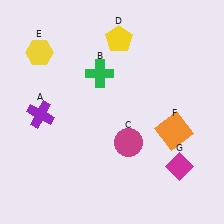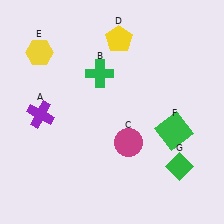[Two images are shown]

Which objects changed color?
F changed from orange to green. G changed from magenta to green.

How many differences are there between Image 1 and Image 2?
There are 2 differences between the two images.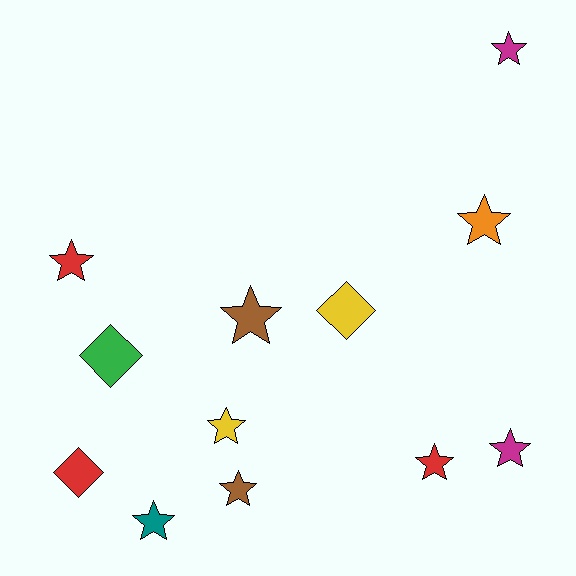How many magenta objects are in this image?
There are 2 magenta objects.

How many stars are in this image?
There are 9 stars.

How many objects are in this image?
There are 12 objects.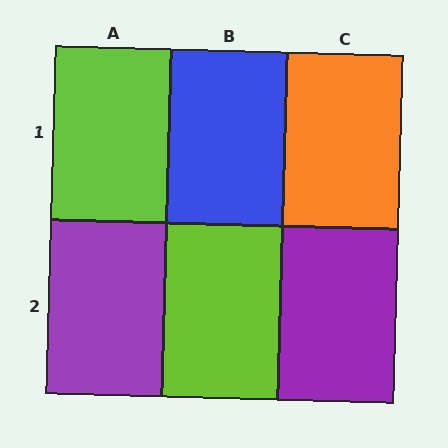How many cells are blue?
1 cell is blue.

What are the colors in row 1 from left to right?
Lime, blue, orange.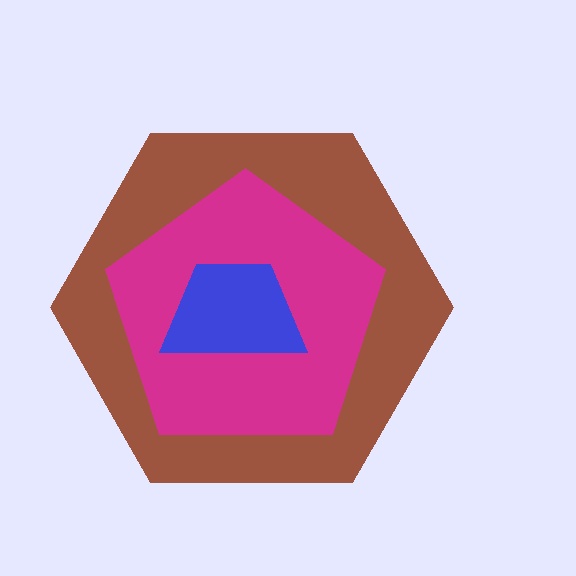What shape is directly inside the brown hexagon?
The magenta pentagon.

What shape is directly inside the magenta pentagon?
The blue trapezoid.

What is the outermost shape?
The brown hexagon.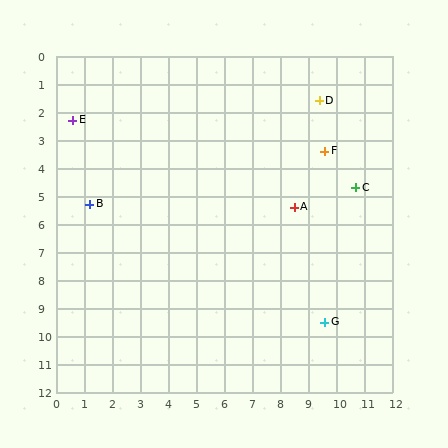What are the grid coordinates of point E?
Point E is at approximately (0.6, 2.3).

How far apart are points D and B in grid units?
Points D and B are about 9.0 grid units apart.